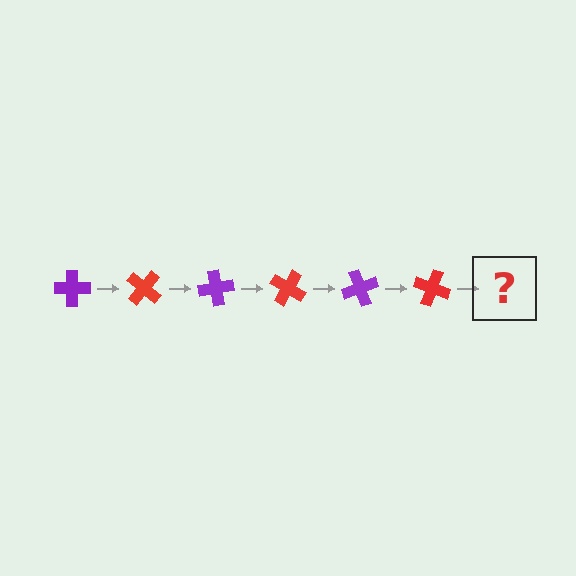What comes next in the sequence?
The next element should be a purple cross, rotated 240 degrees from the start.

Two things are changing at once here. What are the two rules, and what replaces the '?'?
The two rules are that it rotates 40 degrees each step and the color cycles through purple and red. The '?' should be a purple cross, rotated 240 degrees from the start.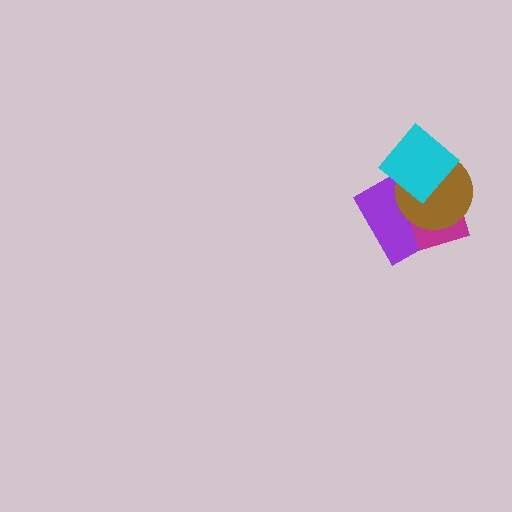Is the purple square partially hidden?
Yes, it is partially covered by another shape.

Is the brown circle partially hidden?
Yes, it is partially covered by another shape.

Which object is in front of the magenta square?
The brown circle is in front of the magenta square.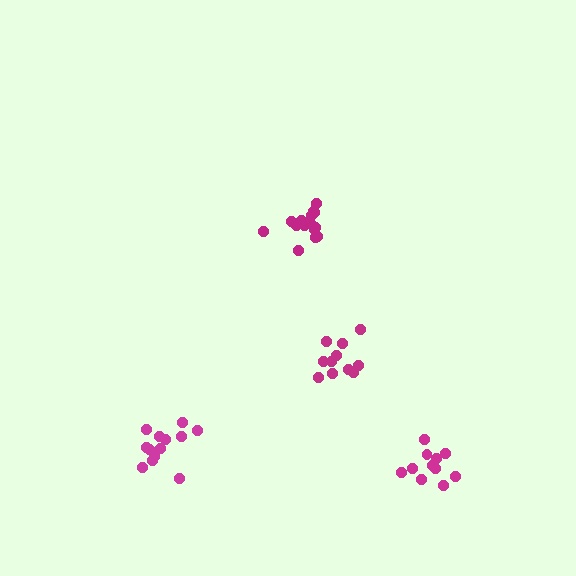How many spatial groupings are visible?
There are 4 spatial groupings.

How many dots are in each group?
Group 1: 16 dots, Group 2: 11 dots, Group 3: 13 dots, Group 4: 11 dots (51 total).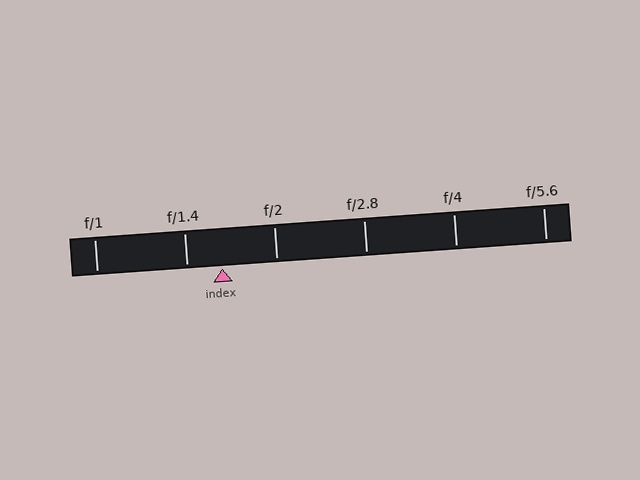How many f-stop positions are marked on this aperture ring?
There are 6 f-stop positions marked.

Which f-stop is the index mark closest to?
The index mark is closest to f/1.4.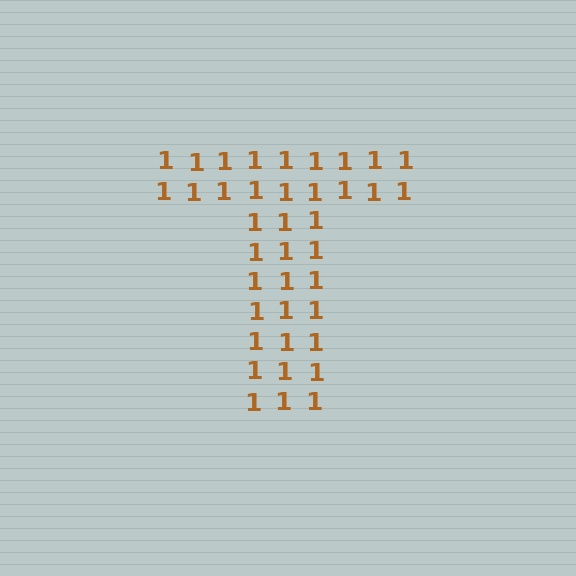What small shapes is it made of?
It is made of small digit 1's.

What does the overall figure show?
The overall figure shows the letter T.